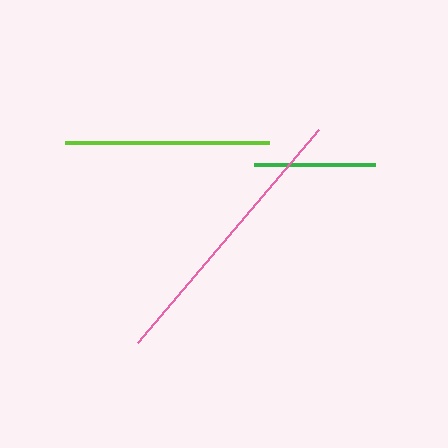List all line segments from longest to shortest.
From longest to shortest: pink, lime, green.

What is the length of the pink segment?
The pink segment is approximately 279 pixels long.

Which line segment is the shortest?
The green line is the shortest at approximately 121 pixels.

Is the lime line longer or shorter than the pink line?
The pink line is longer than the lime line.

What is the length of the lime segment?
The lime segment is approximately 205 pixels long.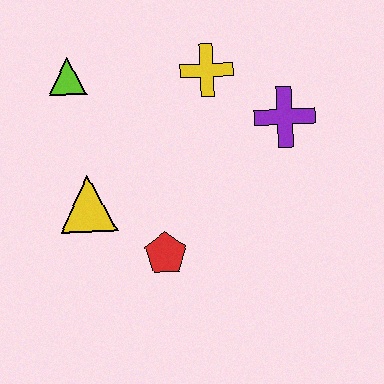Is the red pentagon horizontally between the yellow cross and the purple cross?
No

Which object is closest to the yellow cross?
The purple cross is closest to the yellow cross.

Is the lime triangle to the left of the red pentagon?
Yes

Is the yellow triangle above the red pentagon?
Yes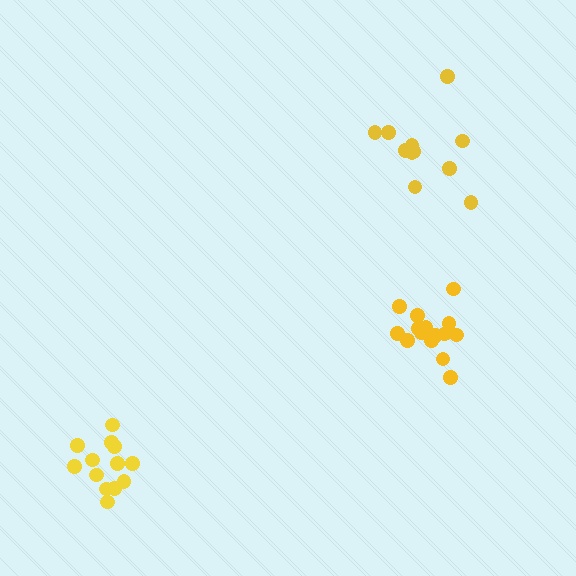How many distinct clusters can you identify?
There are 3 distinct clusters.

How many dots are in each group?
Group 1: 13 dots, Group 2: 11 dots, Group 3: 15 dots (39 total).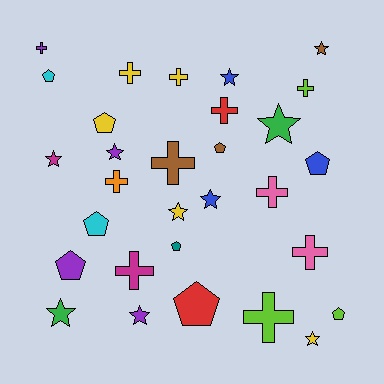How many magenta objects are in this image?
There are 2 magenta objects.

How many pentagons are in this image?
There are 9 pentagons.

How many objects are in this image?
There are 30 objects.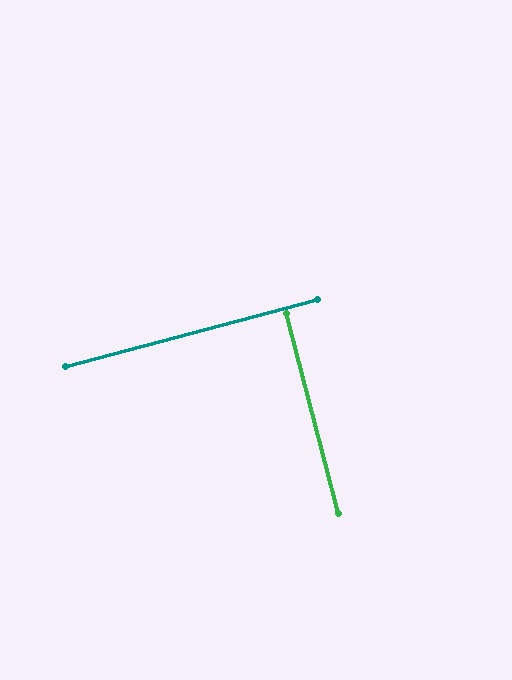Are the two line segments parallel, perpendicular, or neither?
Perpendicular — they meet at approximately 90°.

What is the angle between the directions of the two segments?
Approximately 90 degrees.